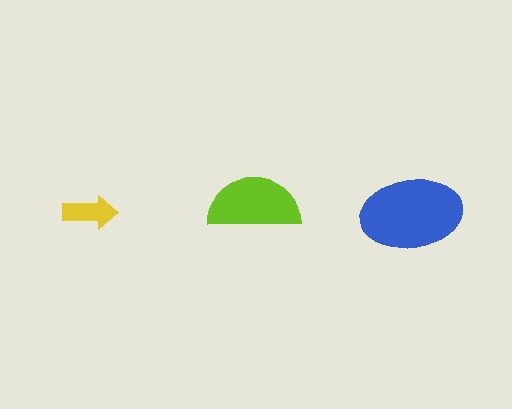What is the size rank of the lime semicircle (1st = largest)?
2nd.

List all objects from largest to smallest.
The blue ellipse, the lime semicircle, the yellow arrow.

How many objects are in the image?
There are 3 objects in the image.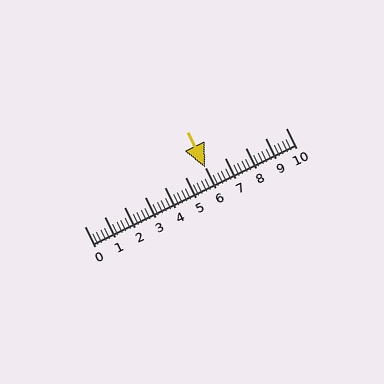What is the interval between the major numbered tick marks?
The major tick marks are spaced 1 units apart.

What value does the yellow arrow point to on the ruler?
The yellow arrow points to approximately 6.0.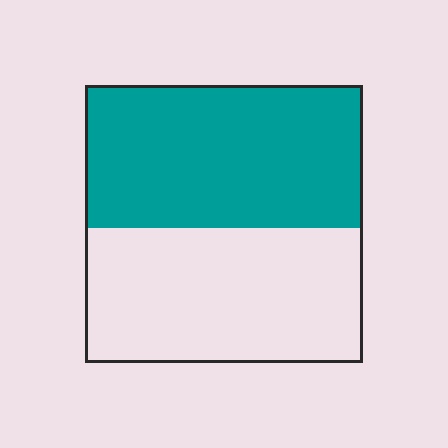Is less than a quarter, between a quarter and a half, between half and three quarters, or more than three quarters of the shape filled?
Between half and three quarters.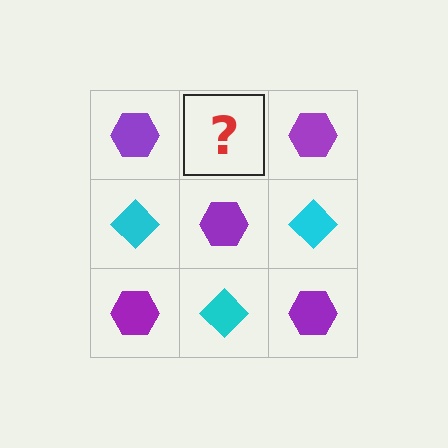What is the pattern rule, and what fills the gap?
The rule is that it alternates purple hexagon and cyan diamond in a checkerboard pattern. The gap should be filled with a cyan diamond.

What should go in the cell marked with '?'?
The missing cell should contain a cyan diamond.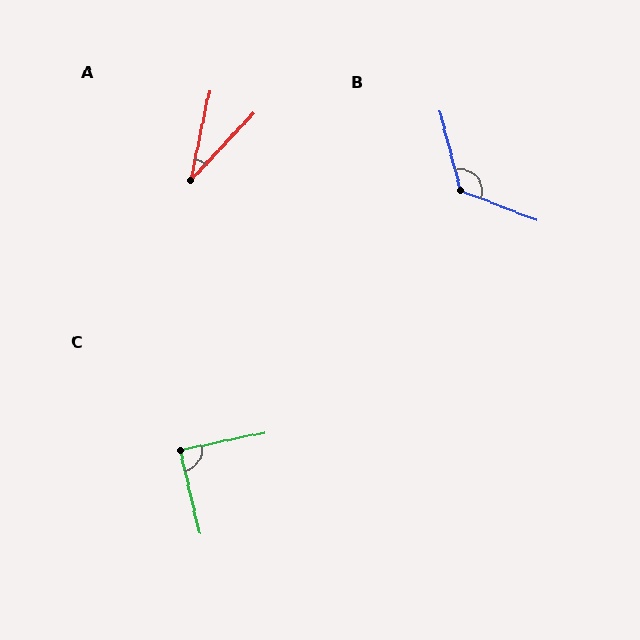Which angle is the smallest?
A, at approximately 31 degrees.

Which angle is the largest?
B, at approximately 126 degrees.